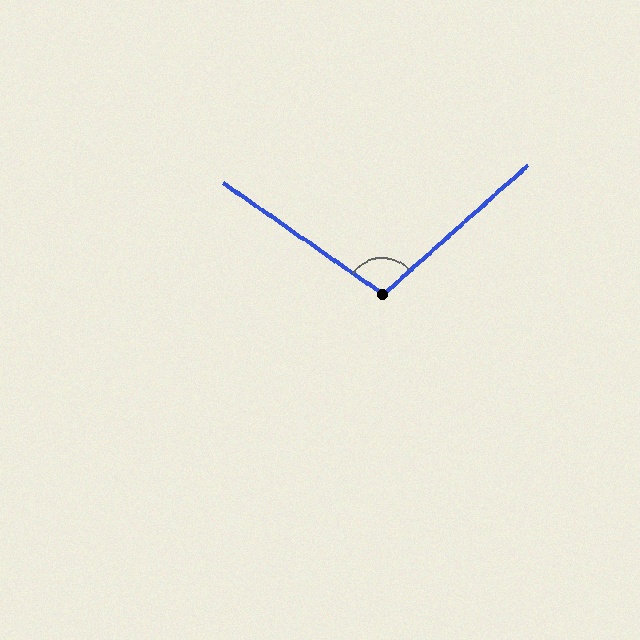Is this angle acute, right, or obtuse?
It is obtuse.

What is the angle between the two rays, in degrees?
Approximately 103 degrees.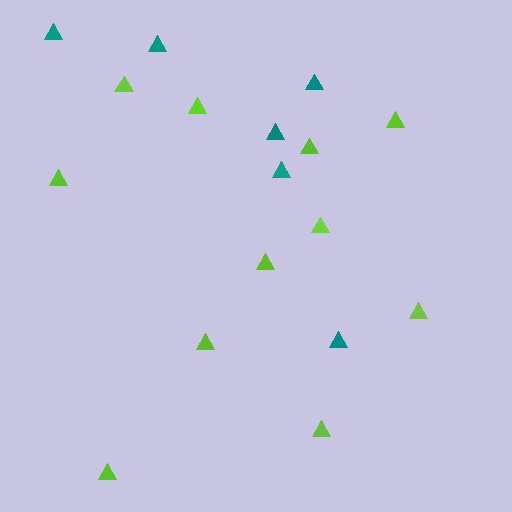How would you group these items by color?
There are 2 groups: one group of lime triangles (11) and one group of teal triangles (6).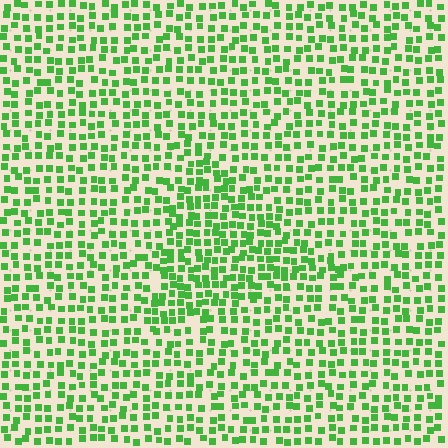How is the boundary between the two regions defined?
The boundary is defined by a change in element density (approximately 1.5x ratio). All elements are the same color, size, and shape.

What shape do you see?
I see a triangle.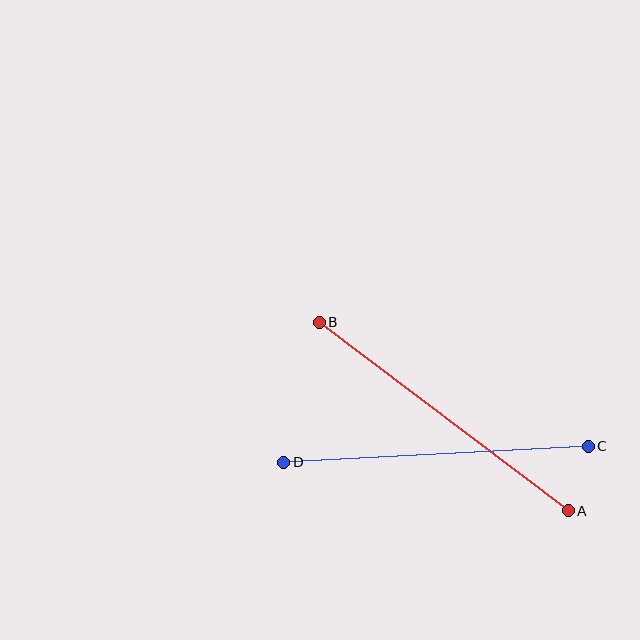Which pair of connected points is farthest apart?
Points A and B are farthest apart.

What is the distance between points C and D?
The distance is approximately 305 pixels.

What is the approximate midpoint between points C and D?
The midpoint is at approximately (436, 454) pixels.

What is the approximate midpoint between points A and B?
The midpoint is at approximately (444, 417) pixels.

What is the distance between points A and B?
The distance is approximately 312 pixels.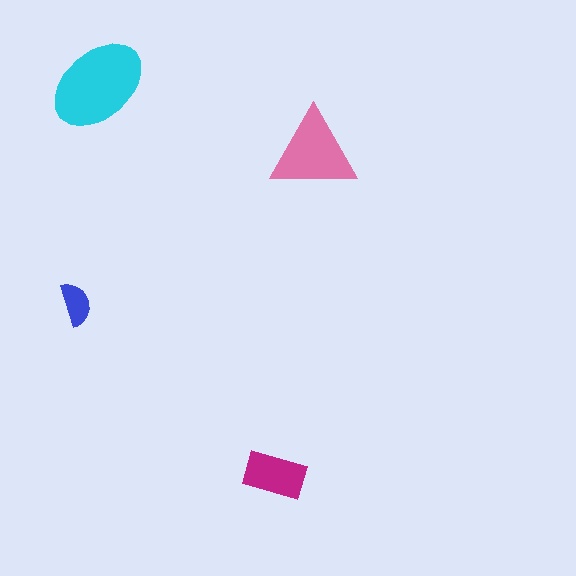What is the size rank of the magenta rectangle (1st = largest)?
3rd.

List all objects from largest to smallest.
The cyan ellipse, the pink triangle, the magenta rectangle, the blue semicircle.